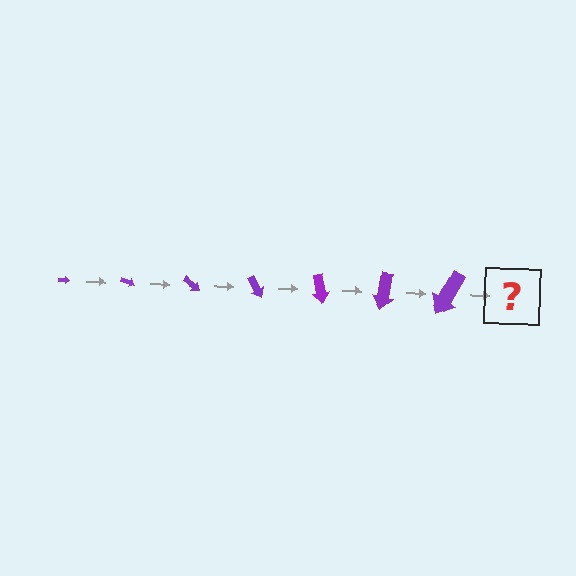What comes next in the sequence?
The next element should be an arrow, larger than the previous one and rotated 140 degrees from the start.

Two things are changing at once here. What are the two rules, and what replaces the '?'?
The two rules are that the arrow grows larger each step and it rotates 20 degrees each step. The '?' should be an arrow, larger than the previous one and rotated 140 degrees from the start.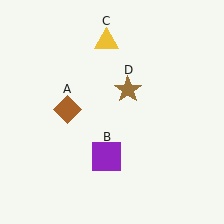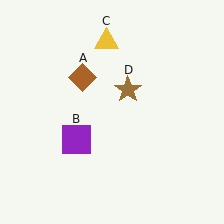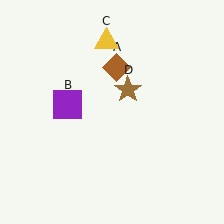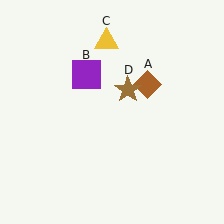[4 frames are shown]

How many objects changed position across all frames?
2 objects changed position: brown diamond (object A), purple square (object B).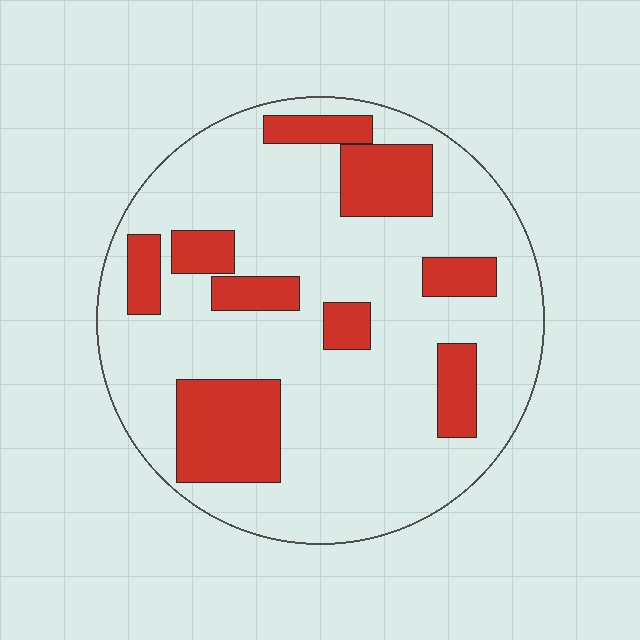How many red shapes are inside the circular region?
9.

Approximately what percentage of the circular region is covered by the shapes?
Approximately 25%.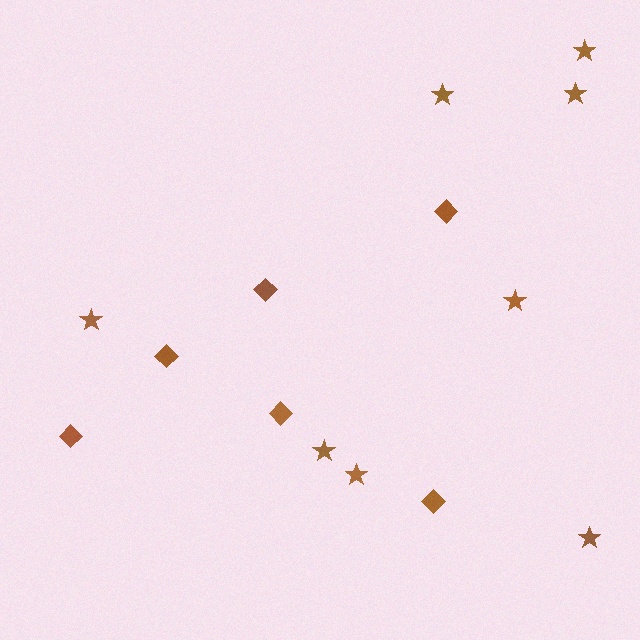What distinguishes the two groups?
There are 2 groups: one group of stars (8) and one group of diamonds (6).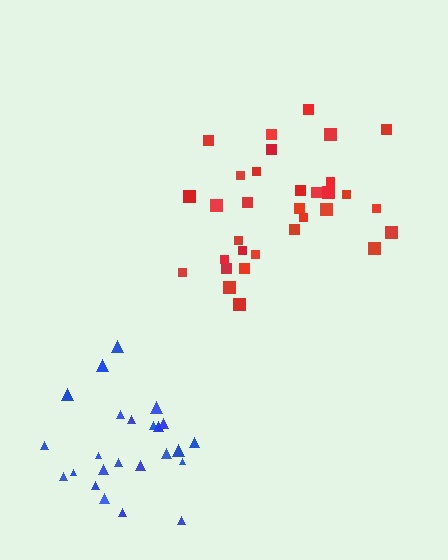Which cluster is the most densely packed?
Blue.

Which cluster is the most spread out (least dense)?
Red.